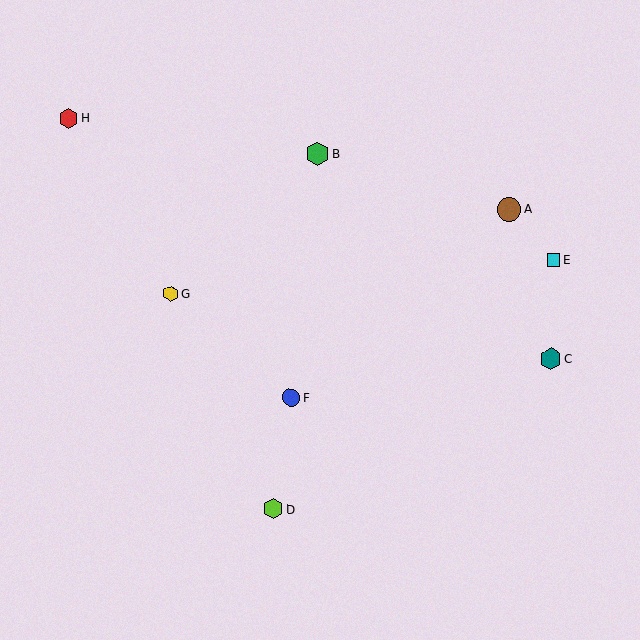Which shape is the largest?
The brown circle (labeled A) is the largest.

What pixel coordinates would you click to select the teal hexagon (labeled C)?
Click at (551, 359) to select the teal hexagon C.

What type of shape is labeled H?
Shape H is a red hexagon.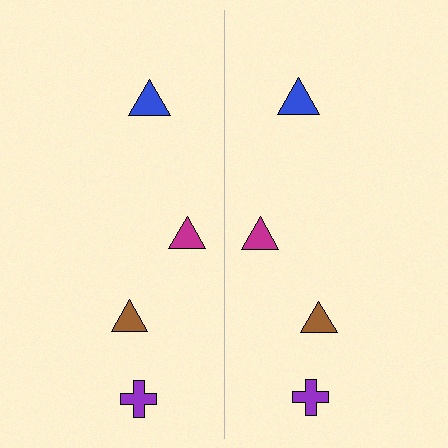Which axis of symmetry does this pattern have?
The pattern has a vertical axis of symmetry running through the center of the image.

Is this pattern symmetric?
Yes, this pattern has bilateral (reflection) symmetry.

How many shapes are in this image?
There are 8 shapes in this image.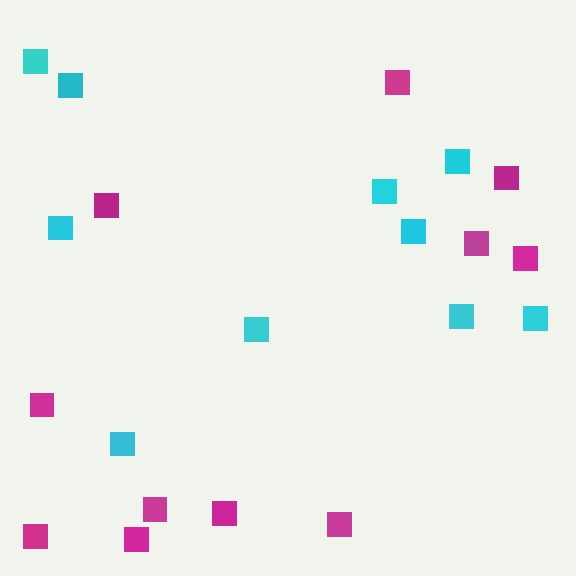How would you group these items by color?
There are 2 groups: one group of magenta squares (11) and one group of cyan squares (10).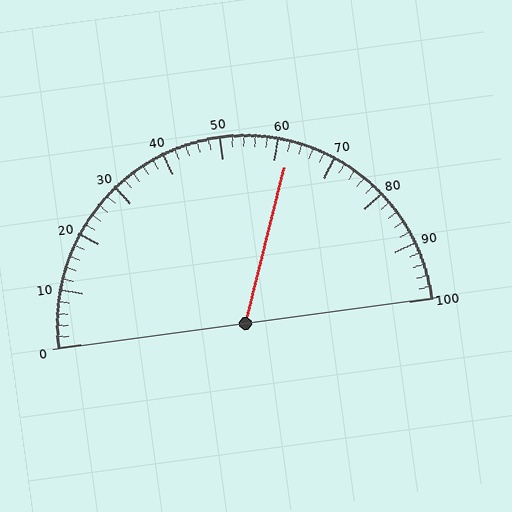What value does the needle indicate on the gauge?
The needle indicates approximately 62.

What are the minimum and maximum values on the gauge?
The gauge ranges from 0 to 100.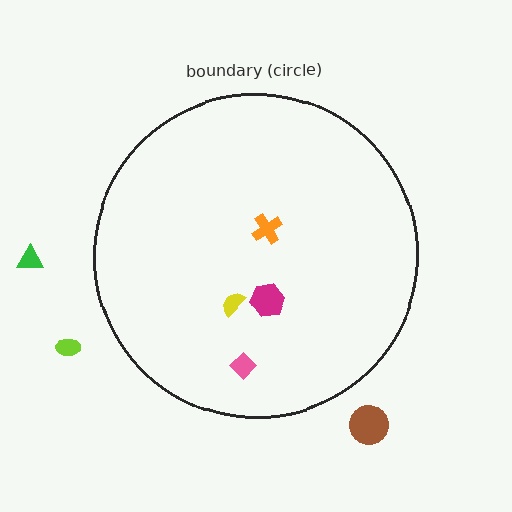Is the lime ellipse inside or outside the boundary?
Outside.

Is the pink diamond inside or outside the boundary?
Inside.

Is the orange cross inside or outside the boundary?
Inside.